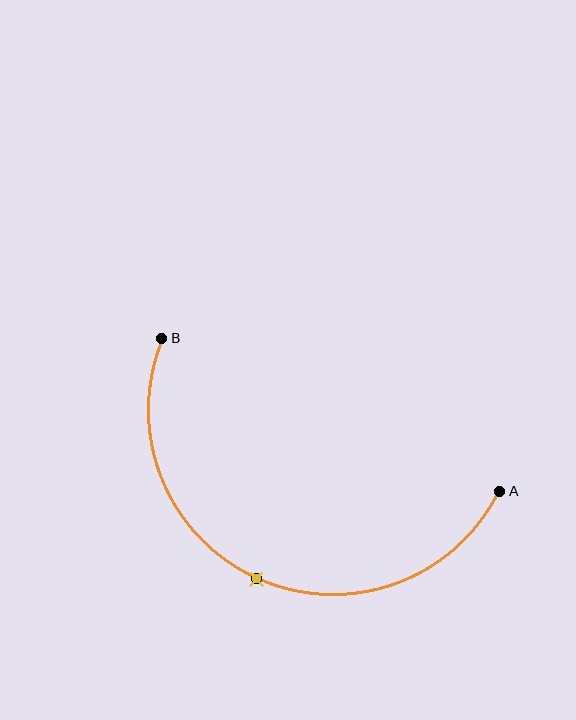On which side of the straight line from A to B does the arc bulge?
The arc bulges below the straight line connecting A and B.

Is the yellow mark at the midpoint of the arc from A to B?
Yes. The yellow mark lies on the arc at equal arc-length from both A and B — it is the arc midpoint.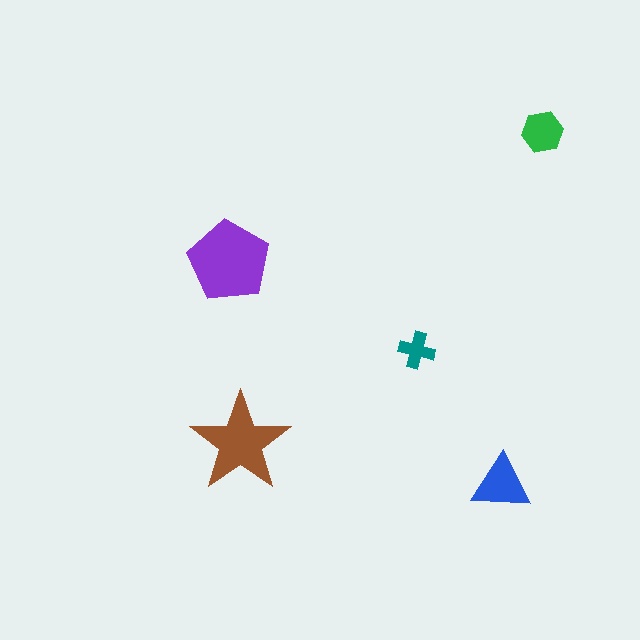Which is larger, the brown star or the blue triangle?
The brown star.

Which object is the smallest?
The teal cross.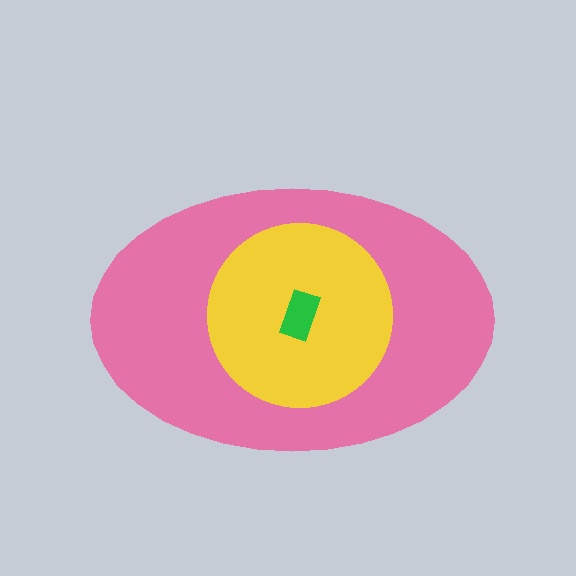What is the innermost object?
The green rectangle.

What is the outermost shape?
The pink ellipse.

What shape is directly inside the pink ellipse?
The yellow circle.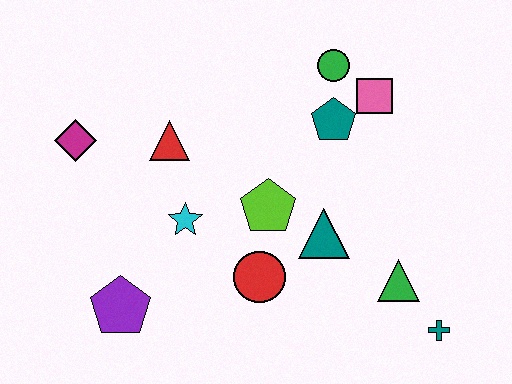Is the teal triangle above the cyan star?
No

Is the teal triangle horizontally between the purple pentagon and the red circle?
No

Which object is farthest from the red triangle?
The teal cross is farthest from the red triangle.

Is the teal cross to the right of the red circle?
Yes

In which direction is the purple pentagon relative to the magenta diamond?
The purple pentagon is below the magenta diamond.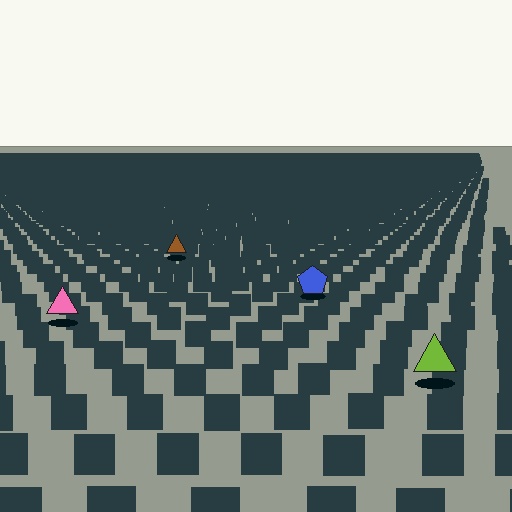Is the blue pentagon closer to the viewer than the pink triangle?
No. The pink triangle is closer — you can tell from the texture gradient: the ground texture is coarser near it.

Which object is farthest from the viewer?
The brown triangle is farthest from the viewer. It appears smaller and the ground texture around it is denser.